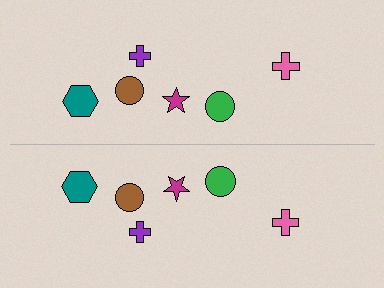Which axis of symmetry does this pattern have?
The pattern has a horizontal axis of symmetry running through the center of the image.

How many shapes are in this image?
There are 12 shapes in this image.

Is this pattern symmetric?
Yes, this pattern has bilateral (reflection) symmetry.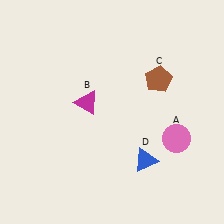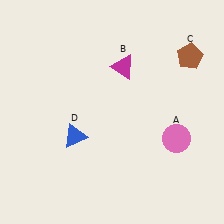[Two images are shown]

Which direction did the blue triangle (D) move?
The blue triangle (D) moved left.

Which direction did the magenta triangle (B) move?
The magenta triangle (B) moved right.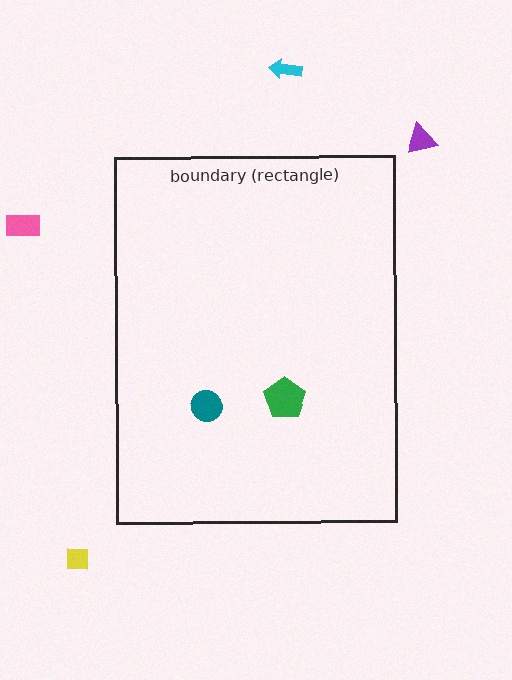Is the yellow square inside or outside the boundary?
Outside.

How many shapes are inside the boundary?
2 inside, 4 outside.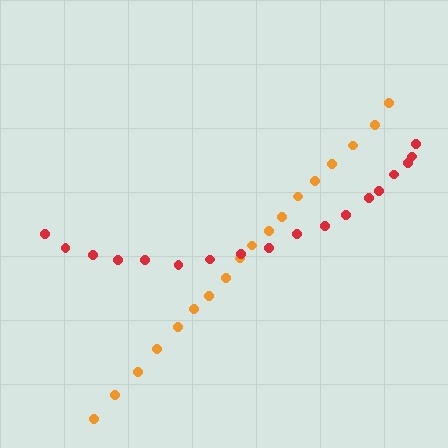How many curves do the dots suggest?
There are 2 distinct paths.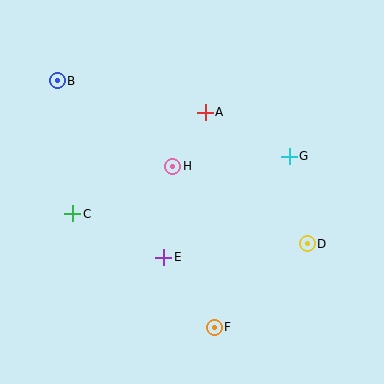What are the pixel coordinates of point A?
Point A is at (205, 112).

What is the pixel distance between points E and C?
The distance between E and C is 101 pixels.